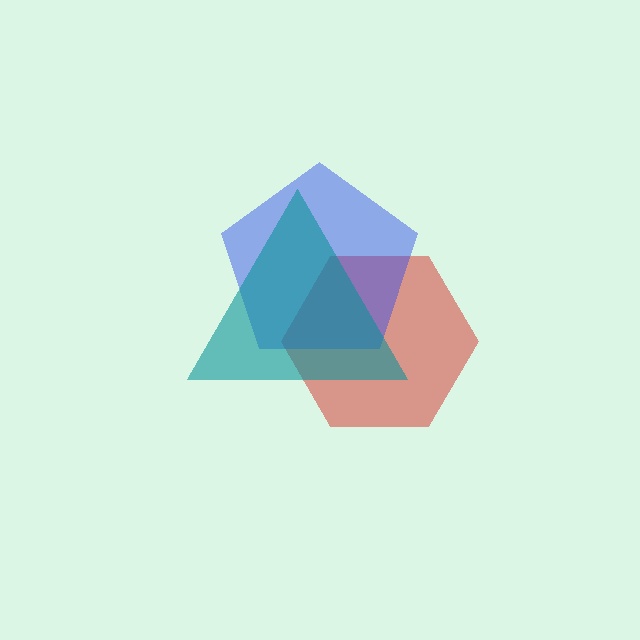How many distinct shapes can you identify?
There are 3 distinct shapes: a red hexagon, a blue pentagon, a teal triangle.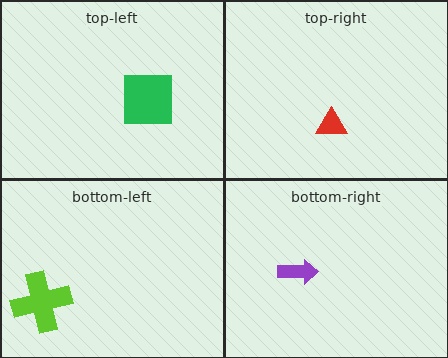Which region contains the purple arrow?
The bottom-right region.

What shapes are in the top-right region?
The red triangle.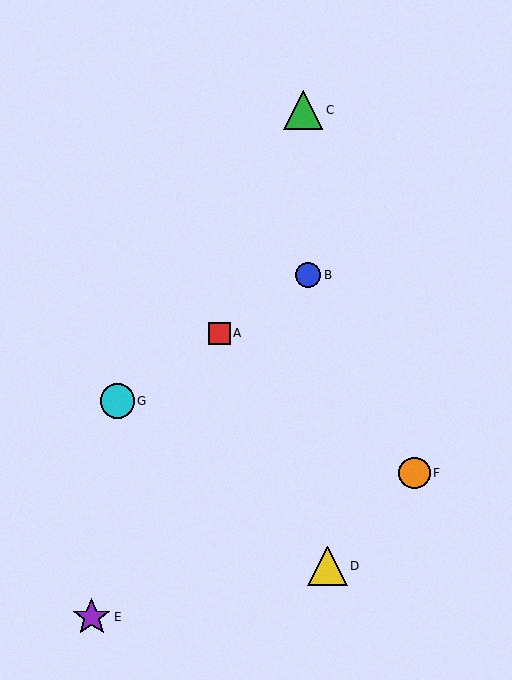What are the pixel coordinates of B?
Object B is at (308, 275).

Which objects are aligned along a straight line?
Objects A, B, G are aligned along a straight line.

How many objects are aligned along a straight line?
3 objects (A, B, G) are aligned along a straight line.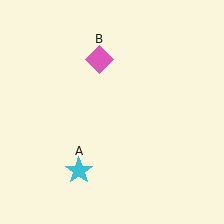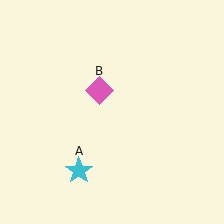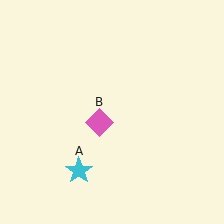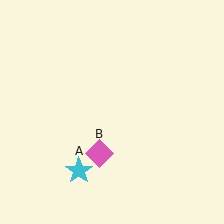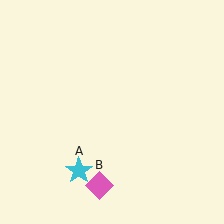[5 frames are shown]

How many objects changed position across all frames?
1 object changed position: pink diamond (object B).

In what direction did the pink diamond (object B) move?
The pink diamond (object B) moved down.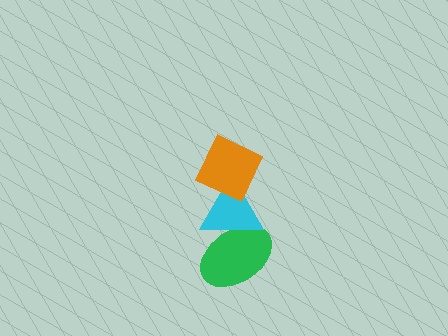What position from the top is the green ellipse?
The green ellipse is 3rd from the top.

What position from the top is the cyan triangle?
The cyan triangle is 2nd from the top.